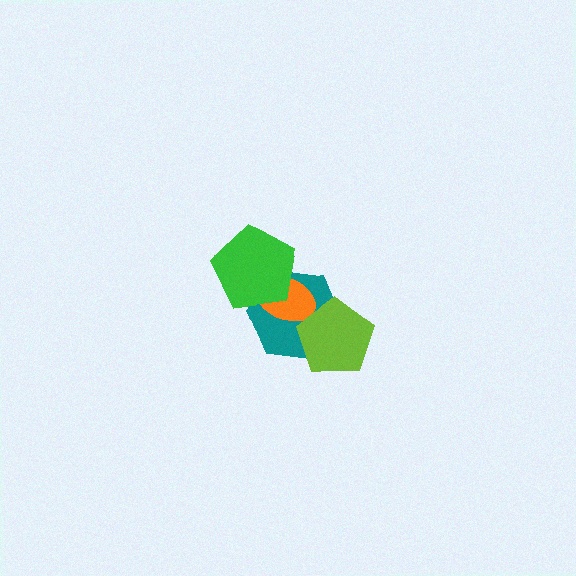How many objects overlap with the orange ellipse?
3 objects overlap with the orange ellipse.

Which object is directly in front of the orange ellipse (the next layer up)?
The lime pentagon is directly in front of the orange ellipse.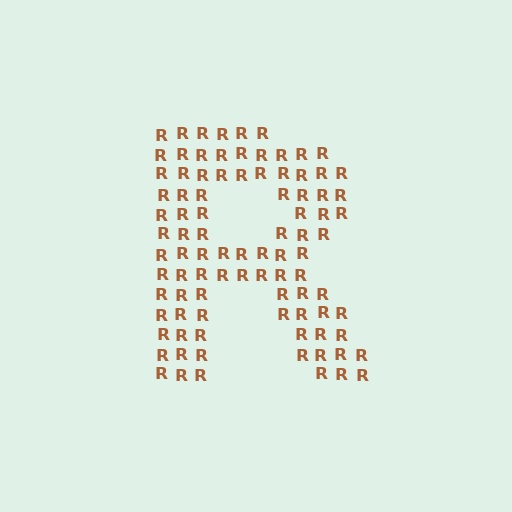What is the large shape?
The large shape is the letter R.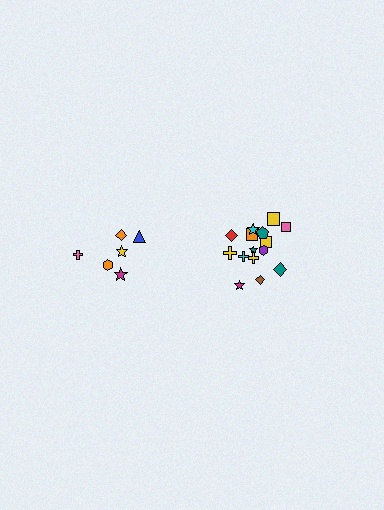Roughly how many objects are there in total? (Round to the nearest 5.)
Roughly 20 objects in total.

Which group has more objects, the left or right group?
The right group.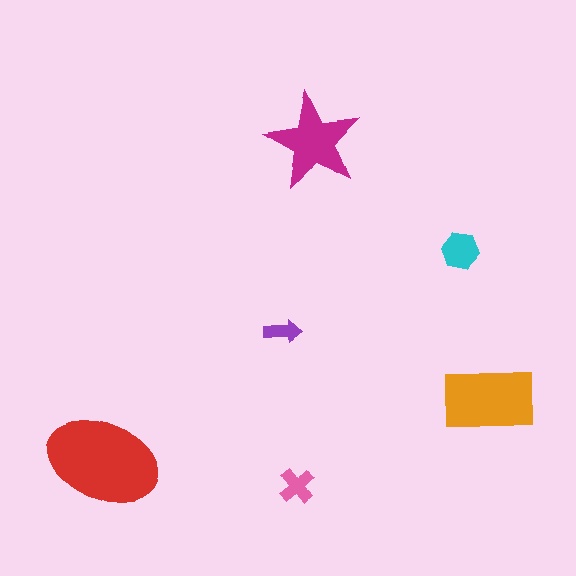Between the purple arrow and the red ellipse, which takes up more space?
The red ellipse.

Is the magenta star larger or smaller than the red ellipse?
Smaller.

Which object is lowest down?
The pink cross is bottommost.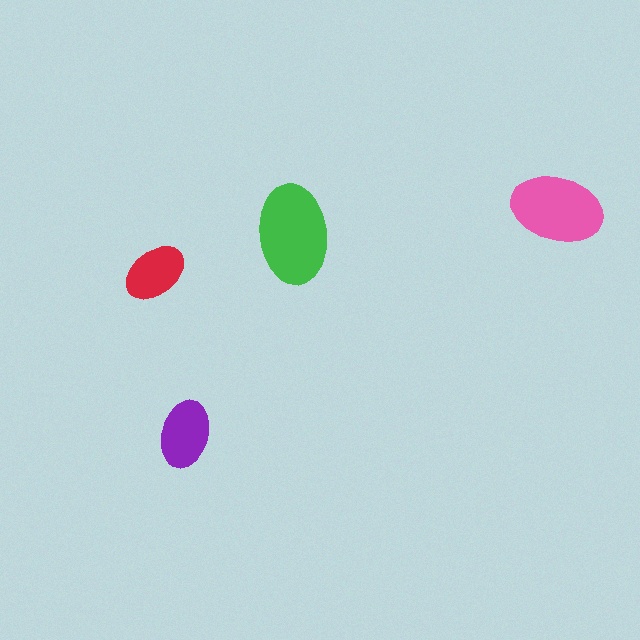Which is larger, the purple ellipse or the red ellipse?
The purple one.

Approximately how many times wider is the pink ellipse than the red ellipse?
About 1.5 times wider.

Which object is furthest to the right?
The pink ellipse is rightmost.